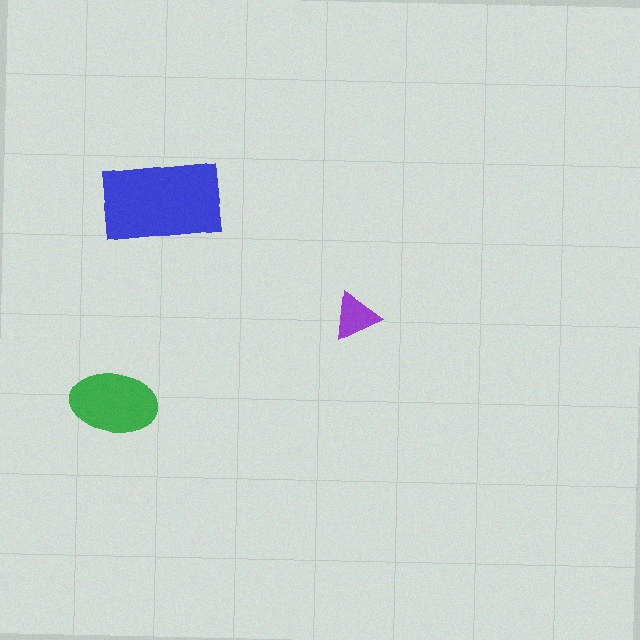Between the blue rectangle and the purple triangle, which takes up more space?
The blue rectangle.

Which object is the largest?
The blue rectangle.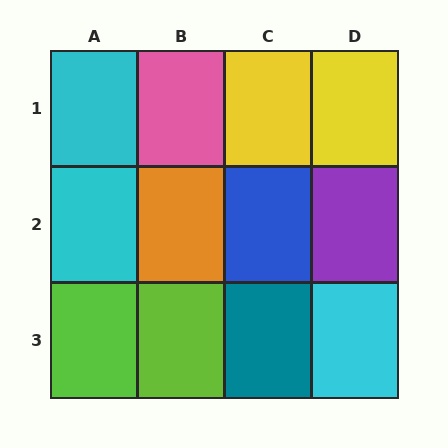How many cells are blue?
1 cell is blue.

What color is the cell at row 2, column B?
Orange.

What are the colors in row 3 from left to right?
Lime, lime, teal, cyan.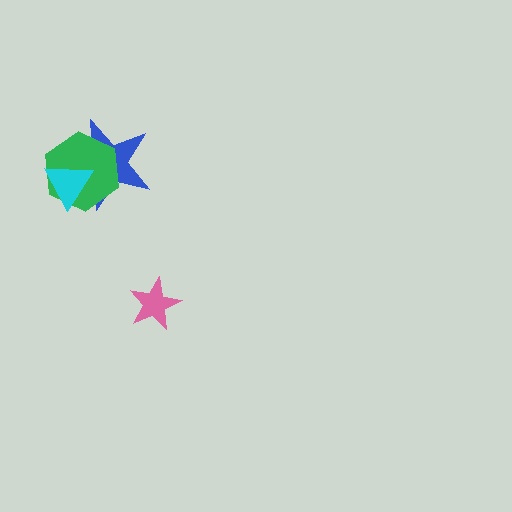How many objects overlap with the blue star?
2 objects overlap with the blue star.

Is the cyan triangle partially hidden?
No, no other shape covers it.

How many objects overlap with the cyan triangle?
2 objects overlap with the cyan triangle.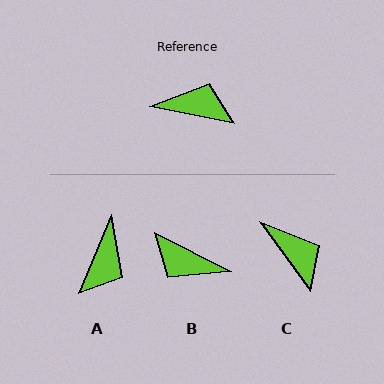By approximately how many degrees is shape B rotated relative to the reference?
Approximately 164 degrees counter-clockwise.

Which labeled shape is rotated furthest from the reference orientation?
B, about 164 degrees away.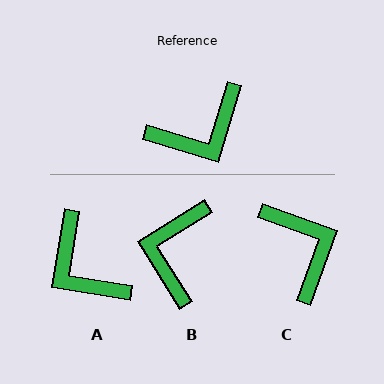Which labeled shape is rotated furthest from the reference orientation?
B, about 131 degrees away.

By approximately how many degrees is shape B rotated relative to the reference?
Approximately 131 degrees clockwise.